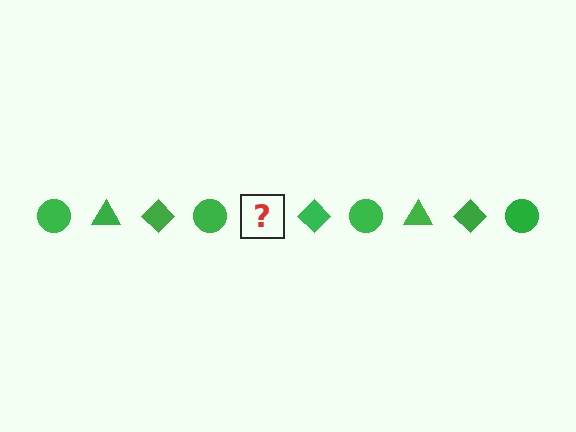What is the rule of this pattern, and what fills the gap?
The rule is that the pattern cycles through circle, triangle, diamond shapes in green. The gap should be filled with a green triangle.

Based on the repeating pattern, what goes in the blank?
The blank should be a green triangle.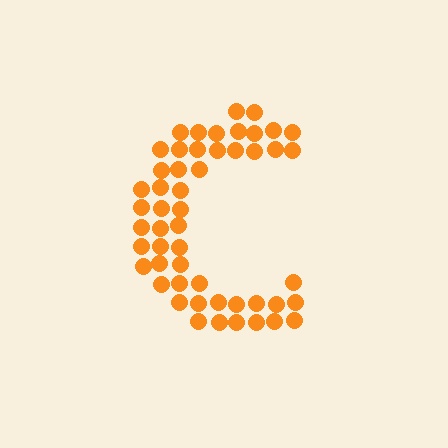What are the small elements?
The small elements are circles.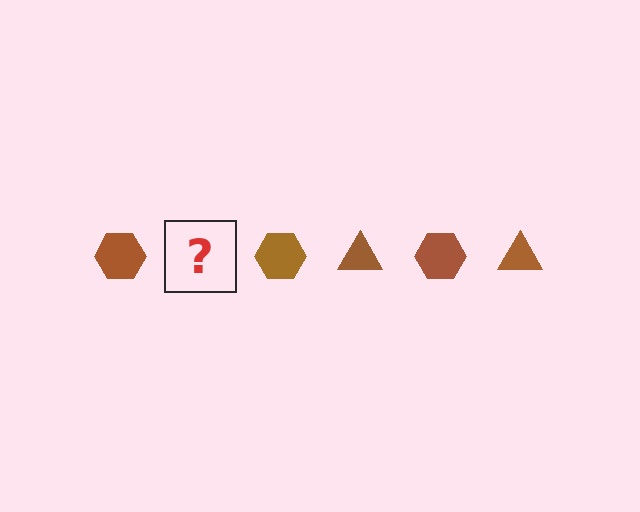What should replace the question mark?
The question mark should be replaced with a brown triangle.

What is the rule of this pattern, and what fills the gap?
The rule is that the pattern cycles through hexagon, triangle shapes in brown. The gap should be filled with a brown triangle.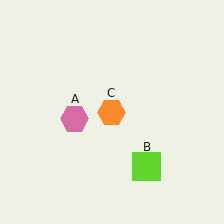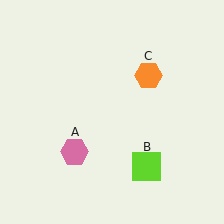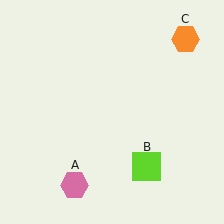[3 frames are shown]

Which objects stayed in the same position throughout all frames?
Lime square (object B) remained stationary.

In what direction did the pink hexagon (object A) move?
The pink hexagon (object A) moved down.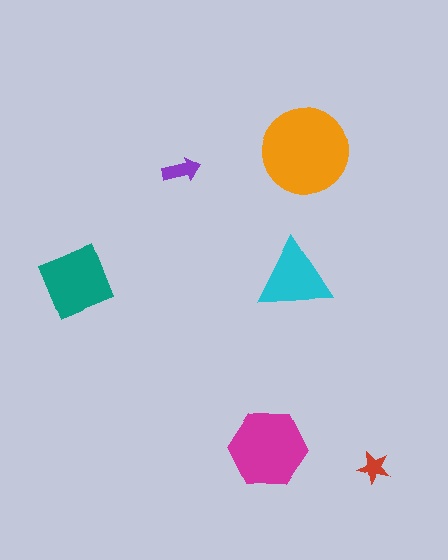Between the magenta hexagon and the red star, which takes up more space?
The magenta hexagon.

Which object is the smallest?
The red star.